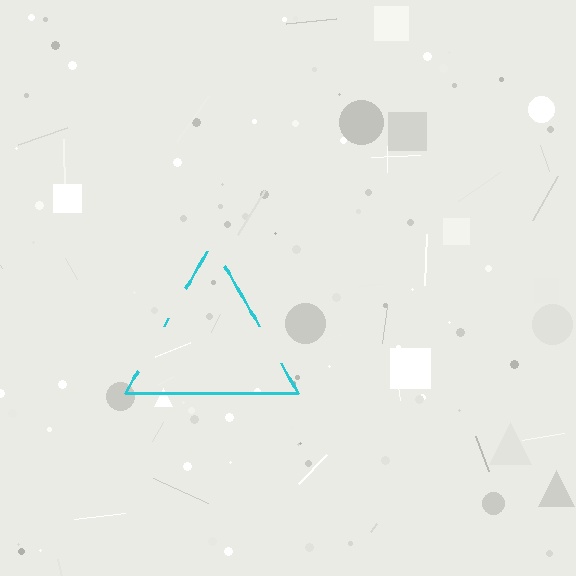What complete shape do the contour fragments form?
The contour fragments form a triangle.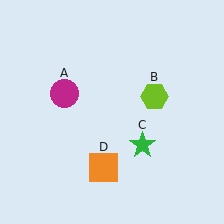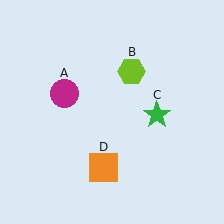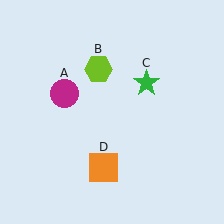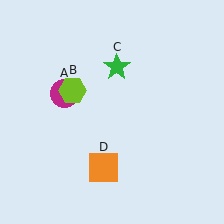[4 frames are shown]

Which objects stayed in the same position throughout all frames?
Magenta circle (object A) and orange square (object D) remained stationary.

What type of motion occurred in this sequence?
The lime hexagon (object B), green star (object C) rotated counterclockwise around the center of the scene.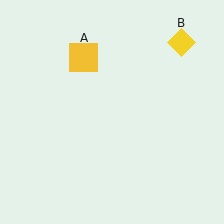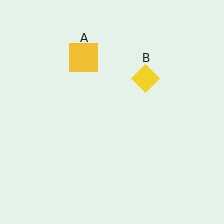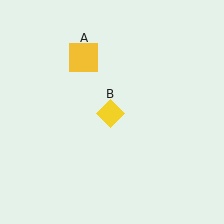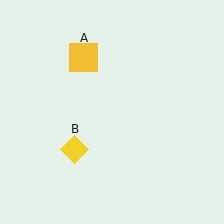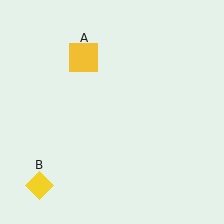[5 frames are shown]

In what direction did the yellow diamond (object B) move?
The yellow diamond (object B) moved down and to the left.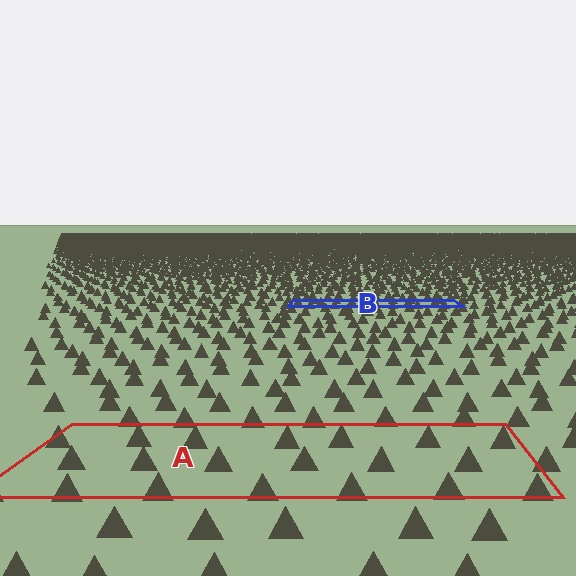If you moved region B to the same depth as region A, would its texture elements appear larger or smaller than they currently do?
They would appear larger. At a closer depth, the same texture elements are projected at a bigger on-screen size.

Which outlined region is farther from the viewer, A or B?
Region B is farther from the viewer — the texture elements inside it appear smaller and more densely packed.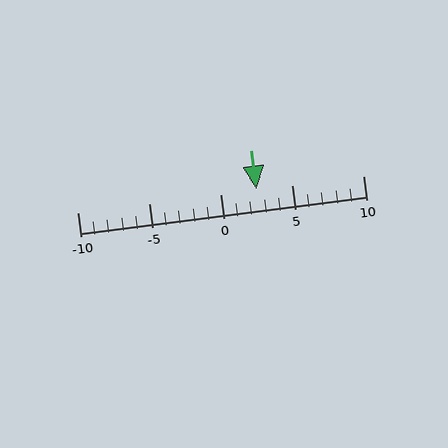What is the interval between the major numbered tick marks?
The major tick marks are spaced 5 units apart.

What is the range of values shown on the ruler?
The ruler shows values from -10 to 10.